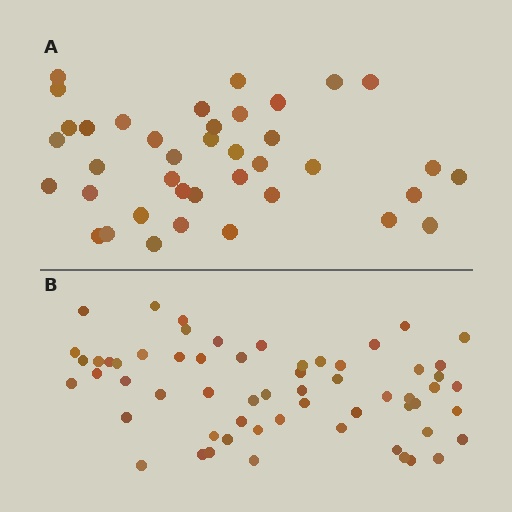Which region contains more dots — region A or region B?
Region B (the bottom region) has more dots.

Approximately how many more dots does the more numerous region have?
Region B has approximately 20 more dots than region A.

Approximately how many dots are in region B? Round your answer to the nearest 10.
About 60 dots.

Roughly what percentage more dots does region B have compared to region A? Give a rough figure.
About 55% more.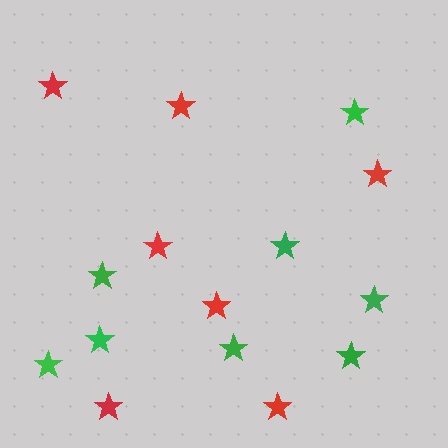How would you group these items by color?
There are 2 groups: one group of green stars (8) and one group of red stars (7).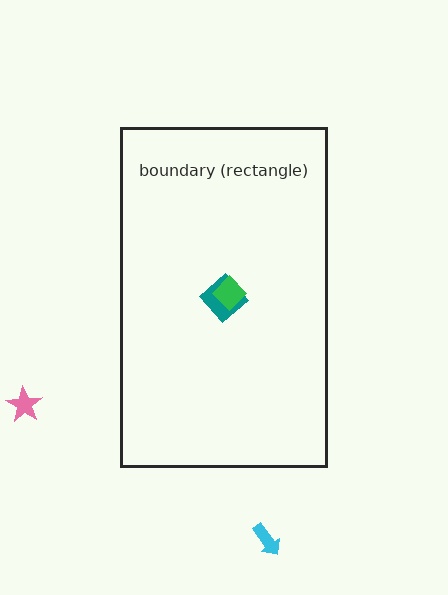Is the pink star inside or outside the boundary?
Outside.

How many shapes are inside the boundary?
2 inside, 2 outside.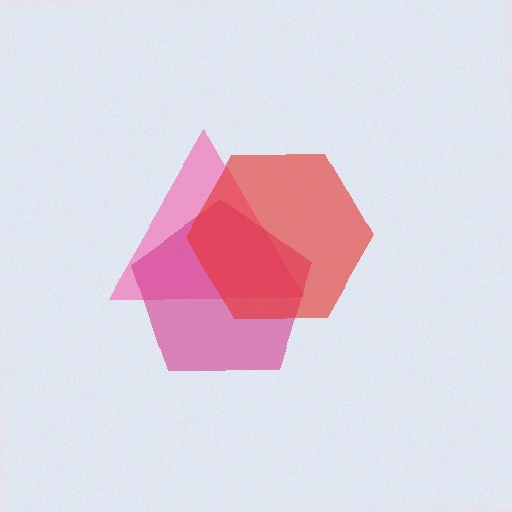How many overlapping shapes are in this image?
There are 3 overlapping shapes in the image.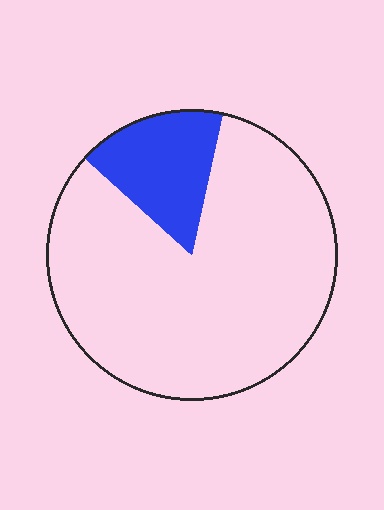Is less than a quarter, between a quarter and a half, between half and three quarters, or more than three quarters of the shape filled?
Less than a quarter.